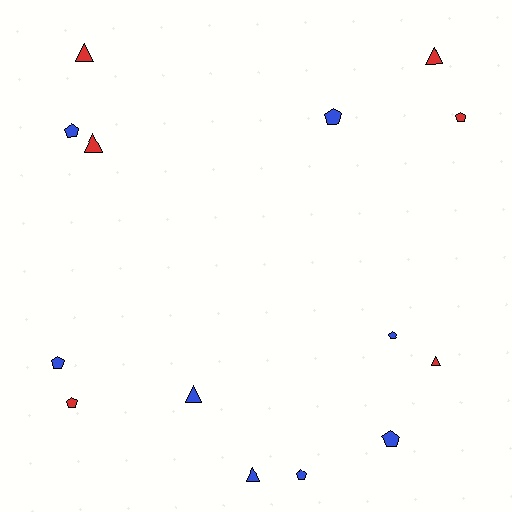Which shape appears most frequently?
Pentagon, with 8 objects.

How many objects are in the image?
There are 14 objects.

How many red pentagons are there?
There are 2 red pentagons.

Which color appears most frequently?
Blue, with 8 objects.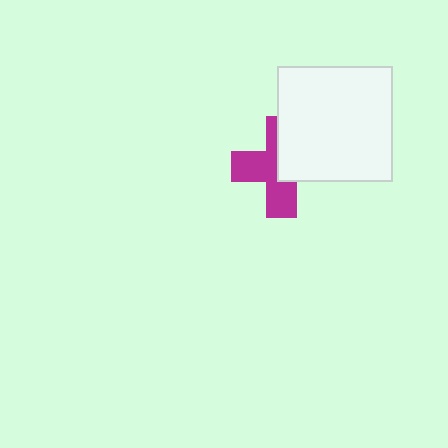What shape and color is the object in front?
The object in front is a white square.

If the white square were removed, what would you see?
You would see the complete magenta cross.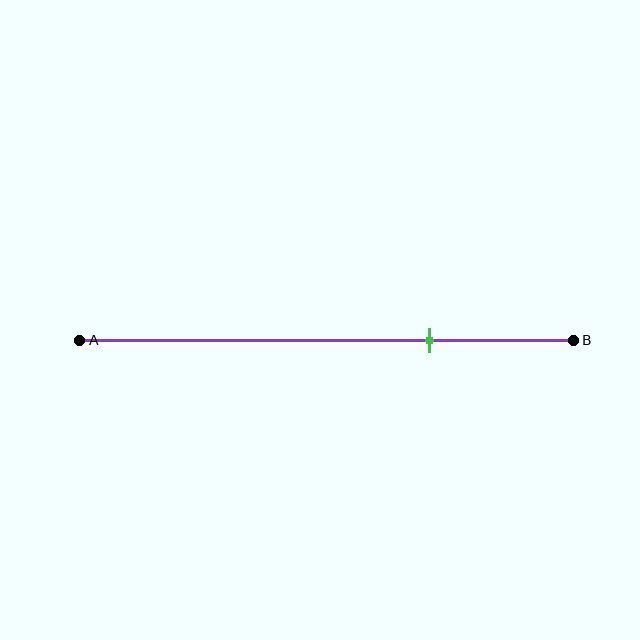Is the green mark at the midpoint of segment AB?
No, the mark is at about 70% from A, not at the 50% midpoint.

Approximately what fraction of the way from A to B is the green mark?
The green mark is approximately 70% of the way from A to B.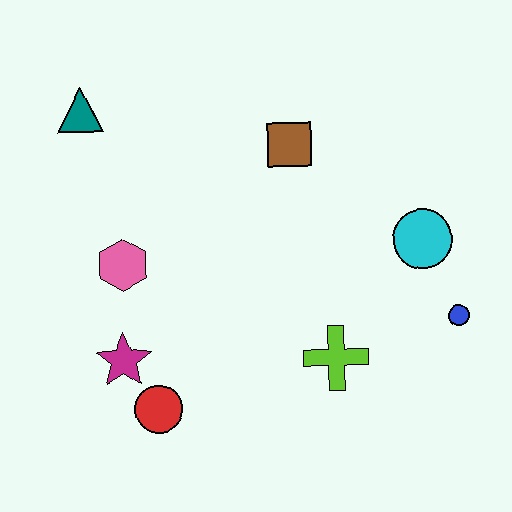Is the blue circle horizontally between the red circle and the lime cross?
No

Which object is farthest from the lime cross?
The teal triangle is farthest from the lime cross.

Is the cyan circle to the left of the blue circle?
Yes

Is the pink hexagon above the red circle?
Yes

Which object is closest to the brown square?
The cyan circle is closest to the brown square.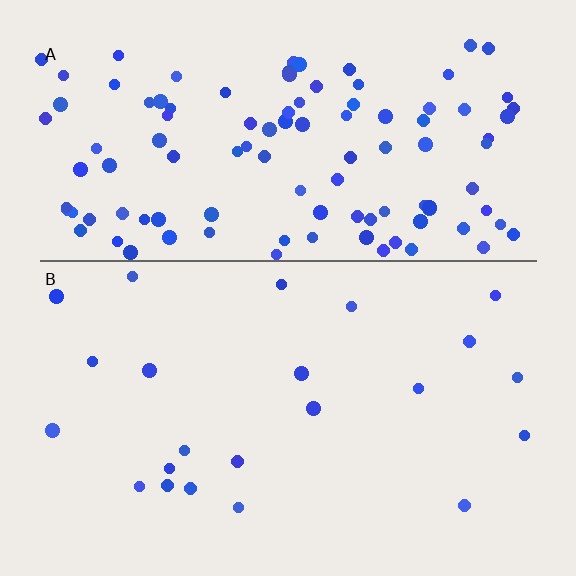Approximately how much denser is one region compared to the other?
Approximately 4.9× — region A over region B.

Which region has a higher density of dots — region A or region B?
A (the top).